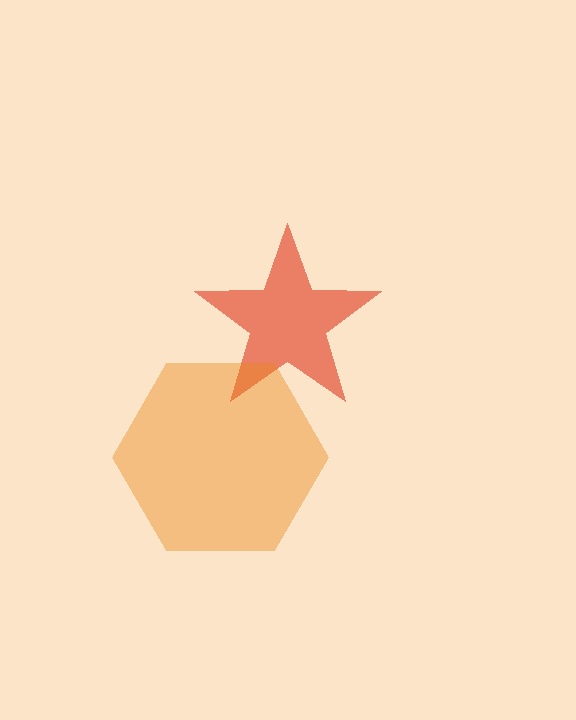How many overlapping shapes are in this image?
There are 2 overlapping shapes in the image.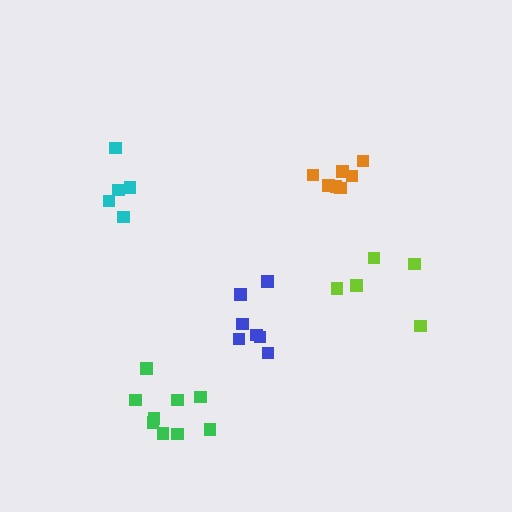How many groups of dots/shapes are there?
There are 5 groups.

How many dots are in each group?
Group 1: 7 dots, Group 2: 7 dots, Group 3: 5 dots, Group 4: 9 dots, Group 5: 5 dots (33 total).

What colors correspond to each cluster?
The clusters are colored: blue, orange, cyan, green, lime.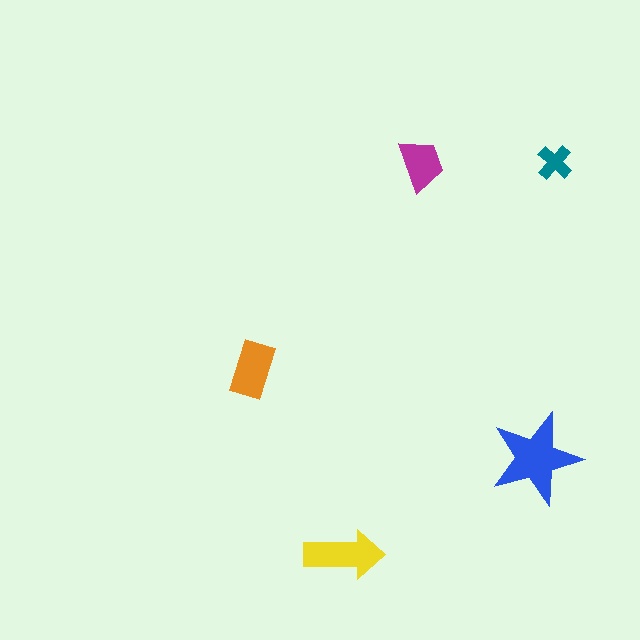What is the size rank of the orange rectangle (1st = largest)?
3rd.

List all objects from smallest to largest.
The teal cross, the magenta trapezoid, the orange rectangle, the yellow arrow, the blue star.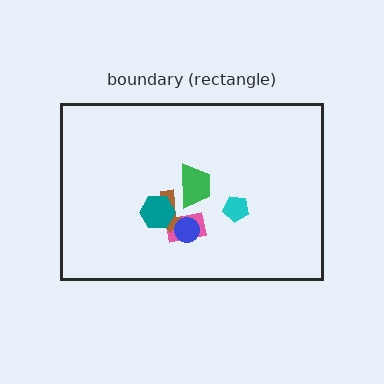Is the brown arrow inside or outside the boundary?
Inside.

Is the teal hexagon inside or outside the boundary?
Inside.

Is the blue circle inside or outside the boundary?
Inside.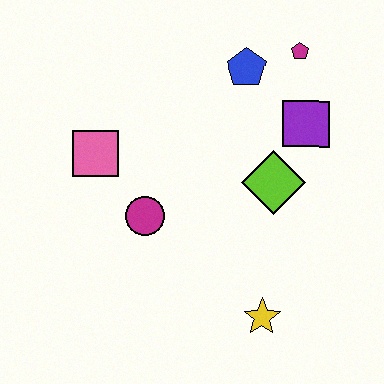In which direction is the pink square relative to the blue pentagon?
The pink square is to the left of the blue pentagon.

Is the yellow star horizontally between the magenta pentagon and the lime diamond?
No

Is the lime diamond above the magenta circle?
Yes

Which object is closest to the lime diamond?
The purple square is closest to the lime diamond.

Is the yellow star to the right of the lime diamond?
No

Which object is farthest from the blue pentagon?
The yellow star is farthest from the blue pentagon.